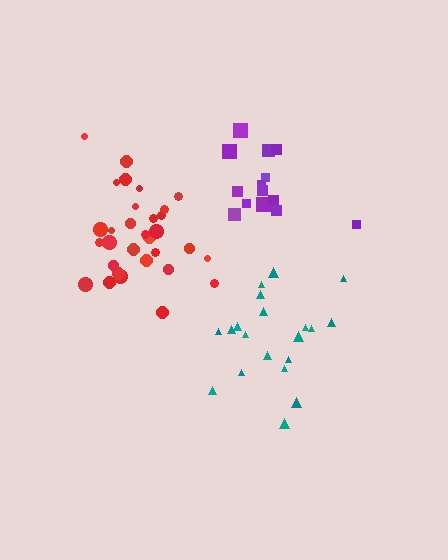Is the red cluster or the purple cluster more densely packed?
Red.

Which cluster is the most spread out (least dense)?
Teal.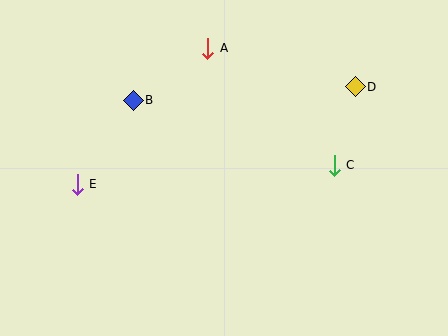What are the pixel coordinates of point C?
Point C is at (334, 165).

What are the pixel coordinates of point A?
Point A is at (208, 48).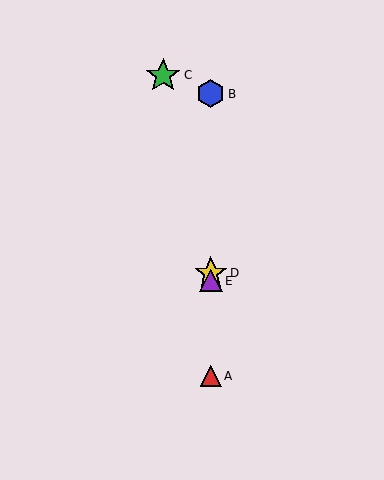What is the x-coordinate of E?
Object E is at x≈211.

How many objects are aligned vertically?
4 objects (A, B, D, E) are aligned vertically.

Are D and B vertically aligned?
Yes, both are at x≈211.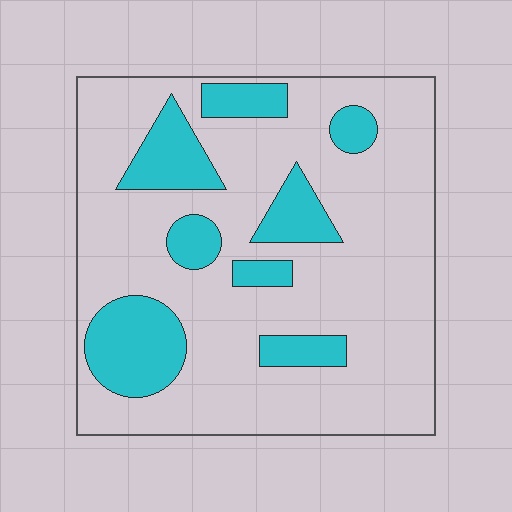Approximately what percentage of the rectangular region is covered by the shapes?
Approximately 25%.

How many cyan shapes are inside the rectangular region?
8.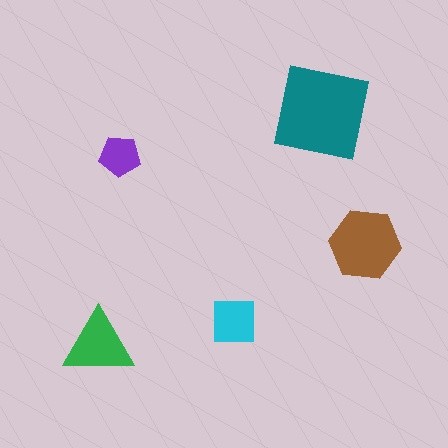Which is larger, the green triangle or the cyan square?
The green triangle.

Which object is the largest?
The teal square.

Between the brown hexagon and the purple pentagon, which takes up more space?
The brown hexagon.